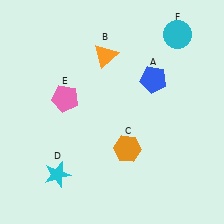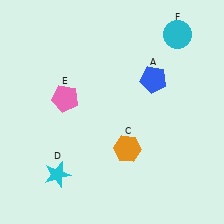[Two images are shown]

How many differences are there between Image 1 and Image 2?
There is 1 difference between the two images.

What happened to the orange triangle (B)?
The orange triangle (B) was removed in Image 2. It was in the top-left area of Image 1.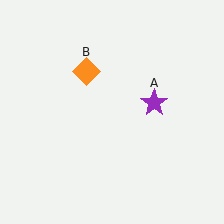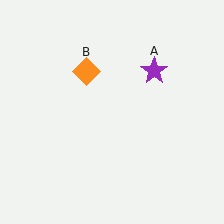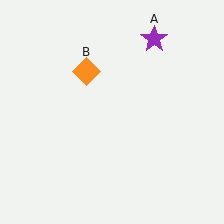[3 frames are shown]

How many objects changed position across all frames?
1 object changed position: purple star (object A).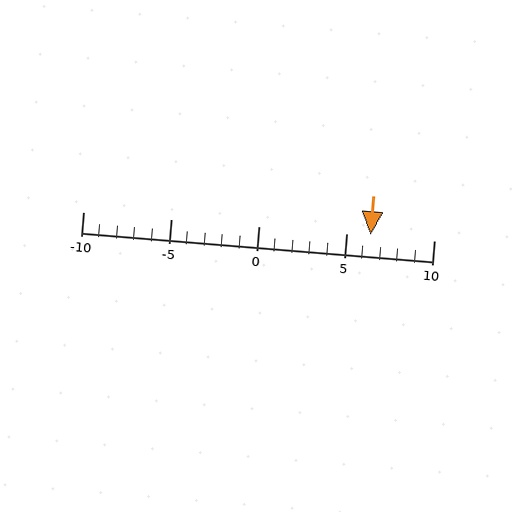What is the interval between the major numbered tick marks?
The major tick marks are spaced 5 units apart.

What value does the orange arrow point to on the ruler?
The orange arrow points to approximately 6.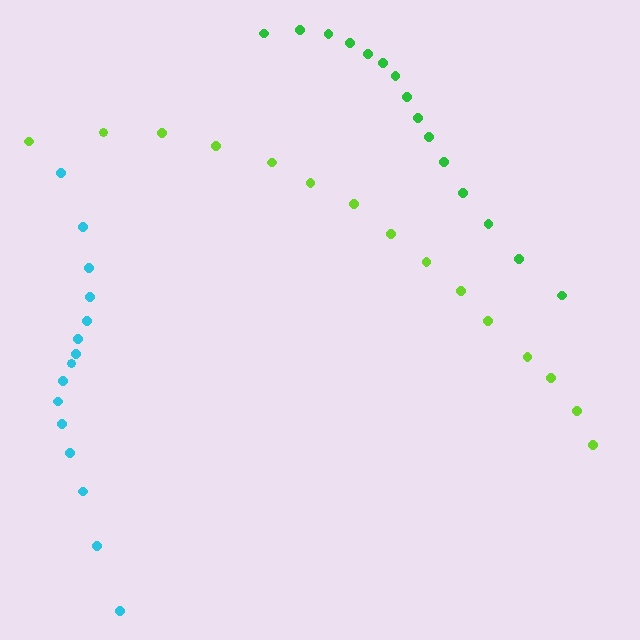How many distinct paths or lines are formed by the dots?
There are 3 distinct paths.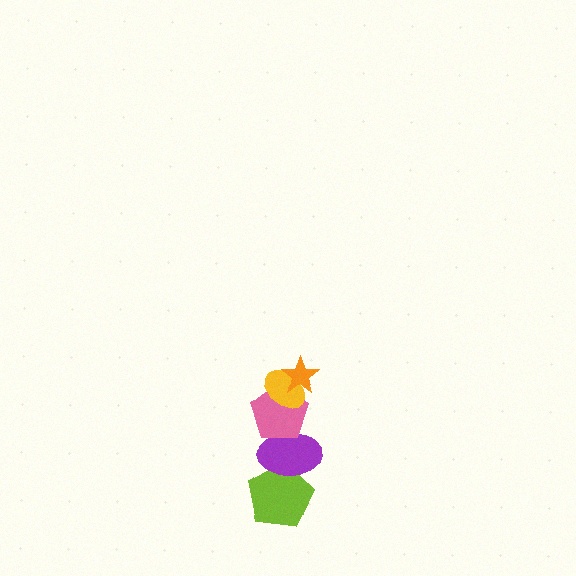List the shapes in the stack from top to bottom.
From top to bottom: the orange star, the yellow ellipse, the pink pentagon, the purple ellipse, the lime pentagon.